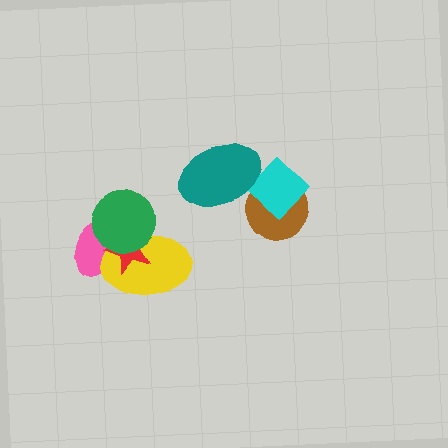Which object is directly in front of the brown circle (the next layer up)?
The cyan diamond is directly in front of the brown circle.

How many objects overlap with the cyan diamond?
2 objects overlap with the cyan diamond.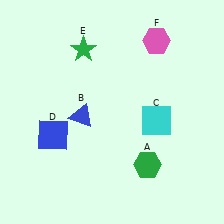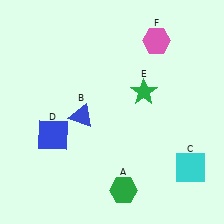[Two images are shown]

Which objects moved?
The objects that moved are: the green hexagon (A), the cyan square (C), the green star (E).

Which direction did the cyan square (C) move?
The cyan square (C) moved down.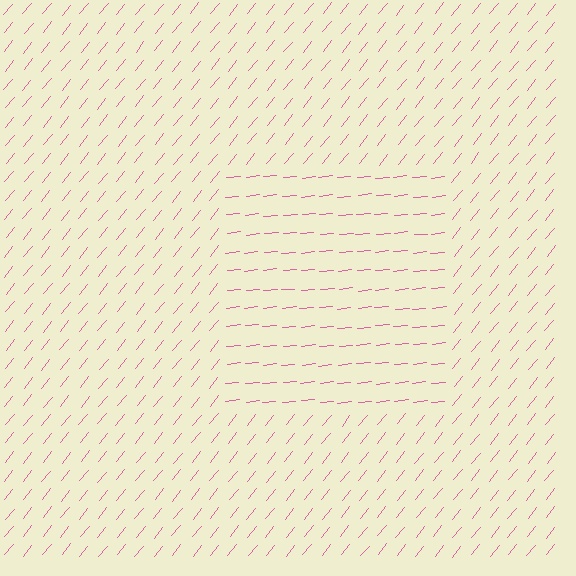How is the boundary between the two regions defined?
The boundary is defined purely by a change in line orientation (approximately 45 degrees difference). All lines are the same color and thickness.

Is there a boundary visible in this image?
Yes, there is a texture boundary formed by a change in line orientation.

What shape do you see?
I see a rectangle.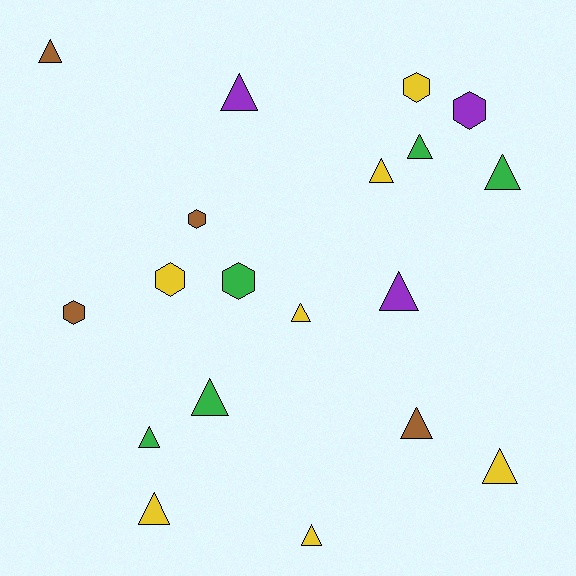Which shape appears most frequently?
Triangle, with 13 objects.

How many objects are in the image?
There are 19 objects.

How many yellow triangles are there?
There are 5 yellow triangles.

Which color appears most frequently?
Yellow, with 7 objects.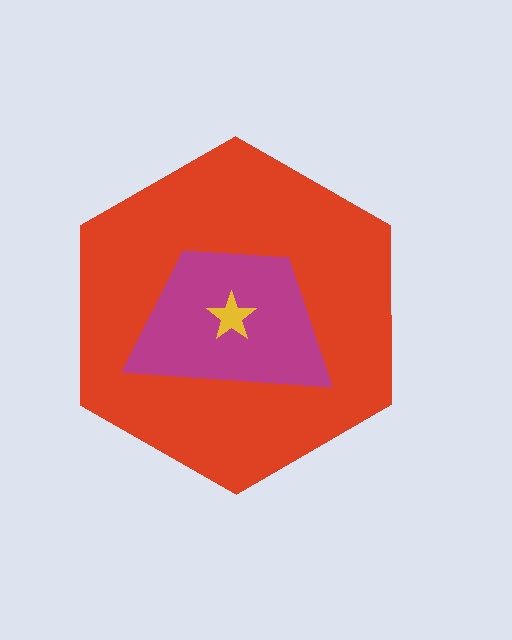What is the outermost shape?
The red hexagon.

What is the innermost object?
The yellow star.